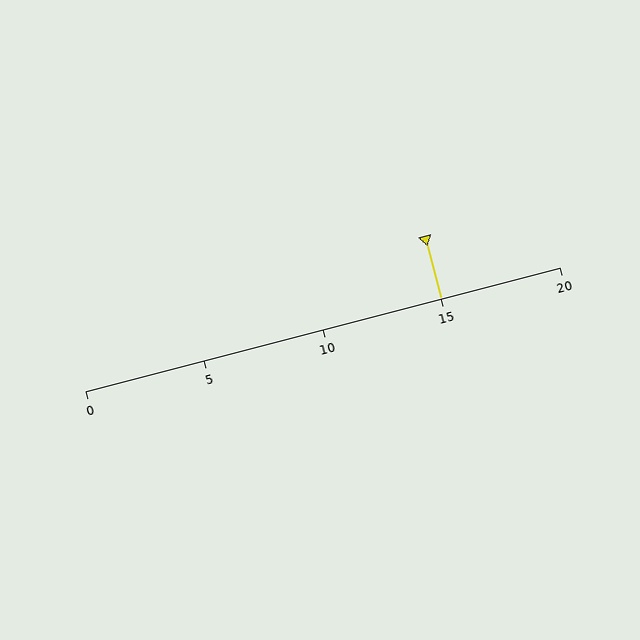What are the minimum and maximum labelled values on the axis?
The axis runs from 0 to 20.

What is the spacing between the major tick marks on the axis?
The major ticks are spaced 5 apart.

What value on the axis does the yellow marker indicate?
The marker indicates approximately 15.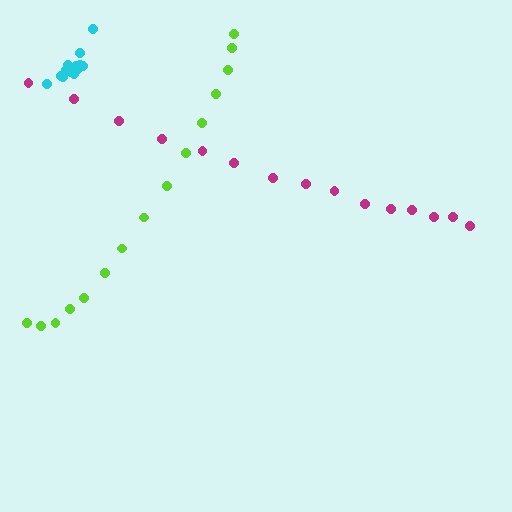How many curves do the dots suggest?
There are 3 distinct paths.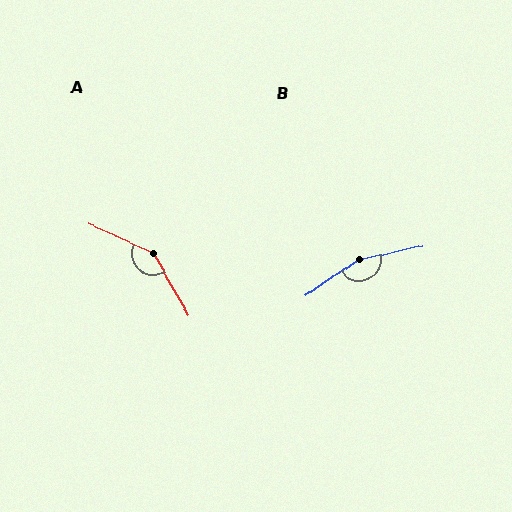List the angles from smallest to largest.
A (144°), B (158°).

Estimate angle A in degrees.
Approximately 144 degrees.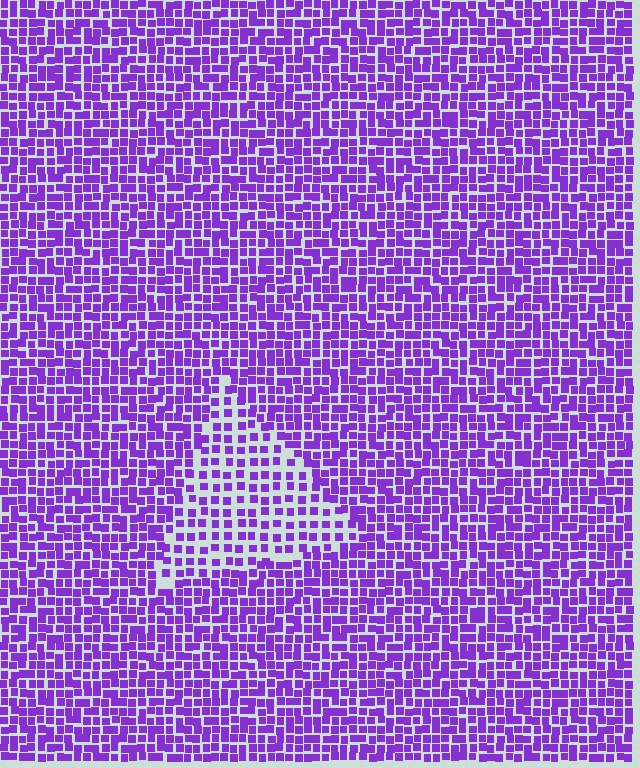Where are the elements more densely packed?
The elements are more densely packed outside the triangle boundary.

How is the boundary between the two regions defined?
The boundary is defined by a change in element density (approximately 1.8x ratio). All elements are the same color, size, and shape.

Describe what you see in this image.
The image contains small purple elements arranged at two different densities. A triangle-shaped region is visible where the elements are less densely packed than the surrounding area.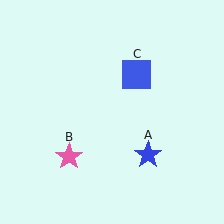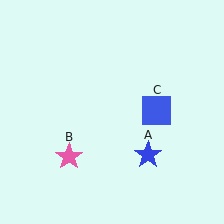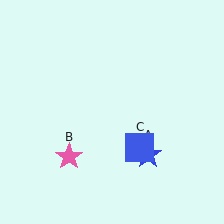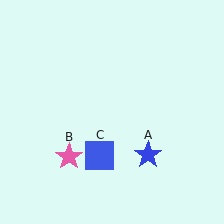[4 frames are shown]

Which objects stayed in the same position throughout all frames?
Blue star (object A) and pink star (object B) remained stationary.